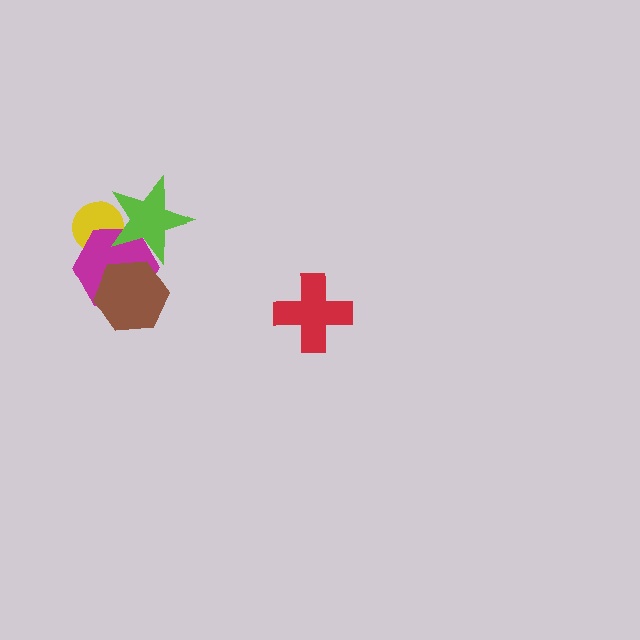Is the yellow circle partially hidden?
Yes, it is partially covered by another shape.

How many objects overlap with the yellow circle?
2 objects overlap with the yellow circle.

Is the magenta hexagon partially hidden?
Yes, it is partially covered by another shape.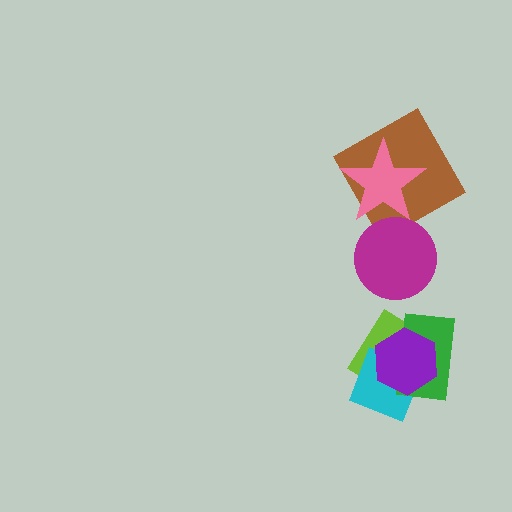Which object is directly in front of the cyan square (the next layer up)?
The green rectangle is directly in front of the cyan square.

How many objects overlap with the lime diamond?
3 objects overlap with the lime diamond.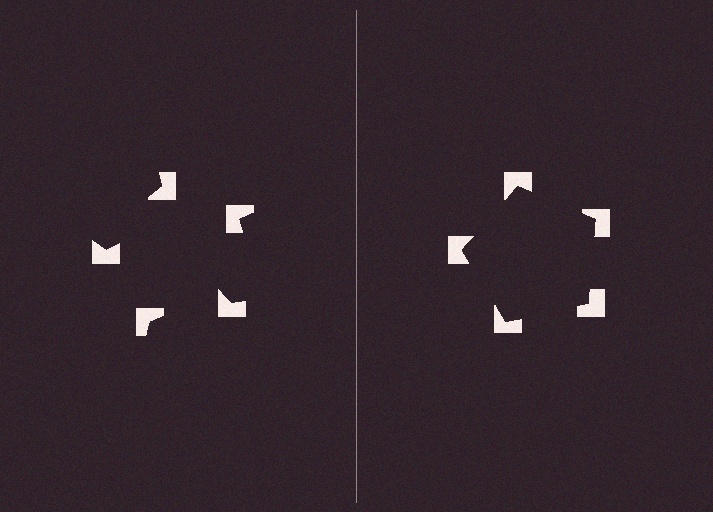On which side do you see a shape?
An illusory pentagon appears on the right side. On the left side the wedge cuts are rotated, so no coherent shape forms.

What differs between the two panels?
The notched squares are positioned identically on both sides; only the wedge orientations differ. On the right they align to a pentagon; on the left they are misaligned.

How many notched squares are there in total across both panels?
10 — 5 on each side.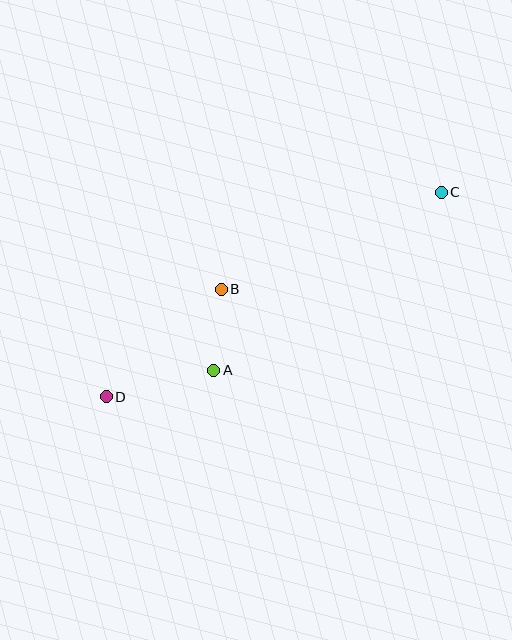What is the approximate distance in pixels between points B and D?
The distance between B and D is approximately 158 pixels.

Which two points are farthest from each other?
Points C and D are farthest from each other.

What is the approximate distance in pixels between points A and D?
The distance between A and D is approximately 111 pixels.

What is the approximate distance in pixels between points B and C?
The distance between B and C is approximately 241 pixels.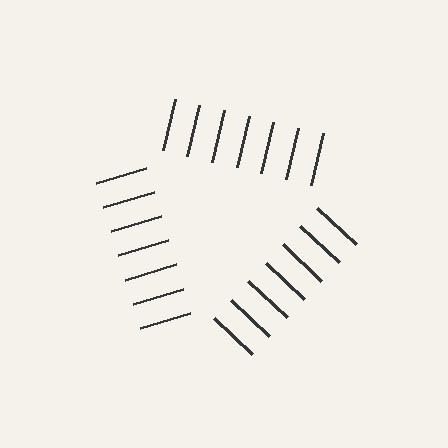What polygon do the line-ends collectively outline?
An illusory triangle — the line segments terminate on its edges but no continuous stroke is drawn.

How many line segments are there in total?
21 — 7 along each of the 3 edges.